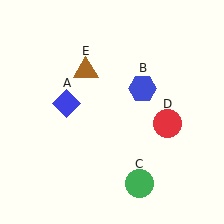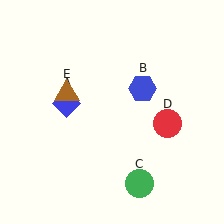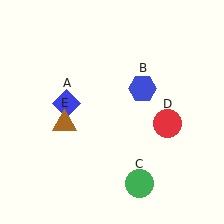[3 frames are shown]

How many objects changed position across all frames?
1 object changed position: brown triangle (object E).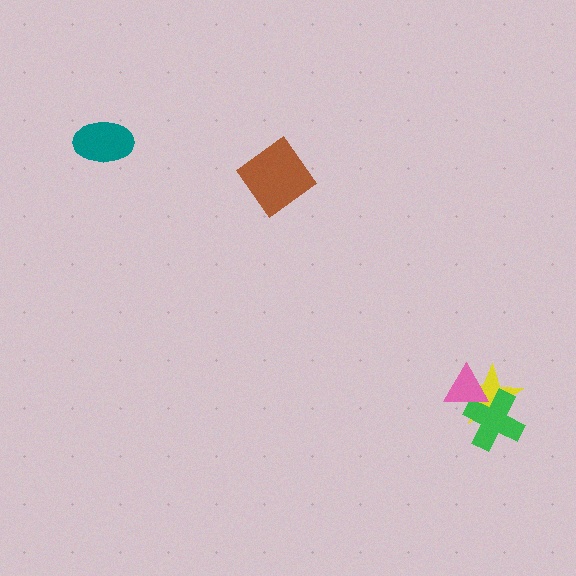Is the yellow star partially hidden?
Yes, it is partially covered by another shape.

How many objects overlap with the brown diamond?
0 objects overlap with the brown diamond.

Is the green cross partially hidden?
Yes, it is partially covered by another shape.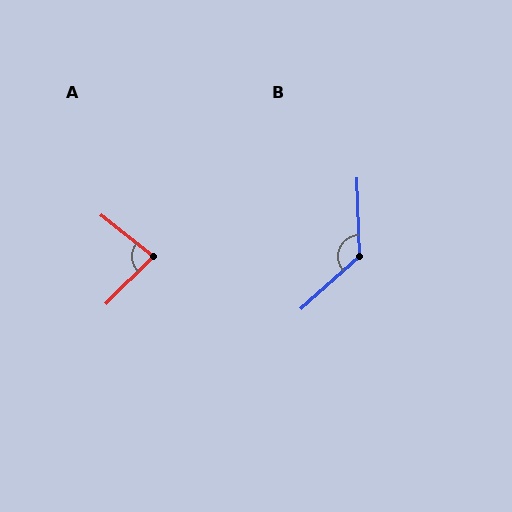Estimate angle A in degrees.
Approximately 83 degrees.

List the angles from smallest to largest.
A (83°), B (130°).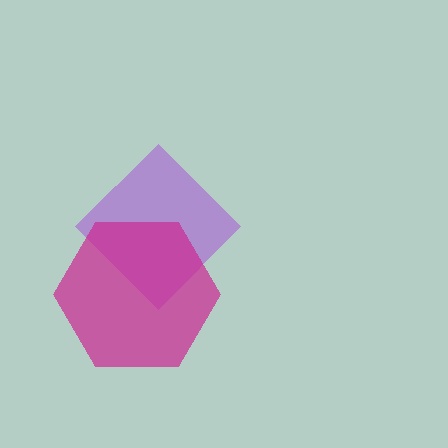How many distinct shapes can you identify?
There are 2 distinct shapes: a purple diamond, a magenta hexagon.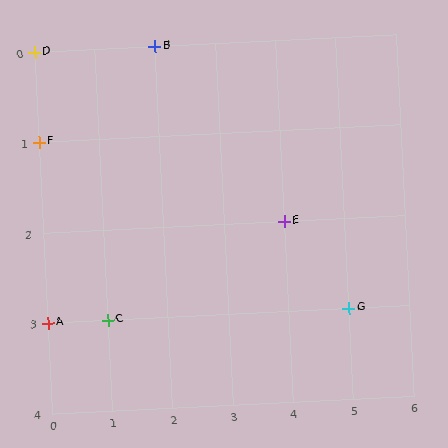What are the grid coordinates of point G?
Point G is at grid coordinates (5, 3).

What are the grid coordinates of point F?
Point F is at grid coordinates (0, 1).